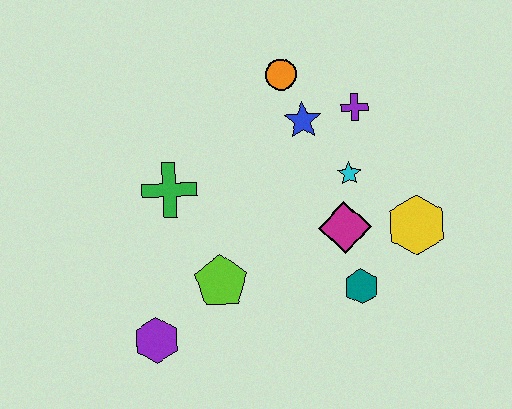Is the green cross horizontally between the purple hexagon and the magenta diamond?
Yes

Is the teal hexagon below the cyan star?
Yes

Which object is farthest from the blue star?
The purple hexagon is farthest from the blue star.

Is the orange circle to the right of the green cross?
Yes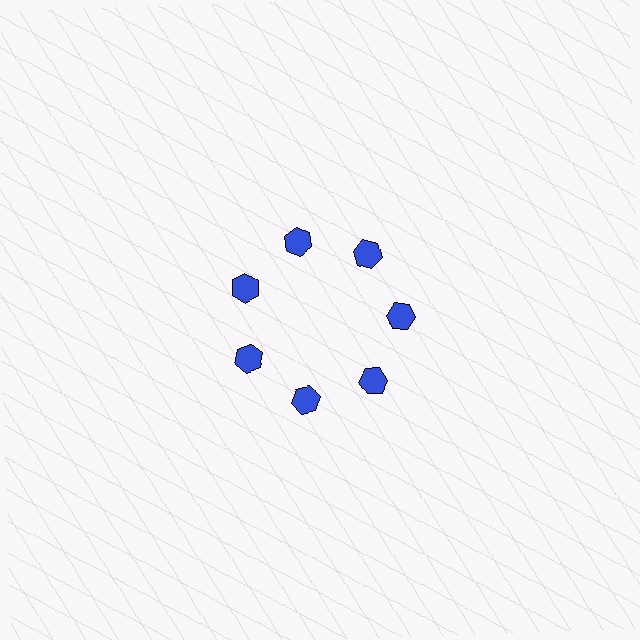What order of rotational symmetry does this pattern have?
This pattern has 7-fold rotational symmetry.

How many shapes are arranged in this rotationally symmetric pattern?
There are 7 shapes, arranged in 7 groups of 1.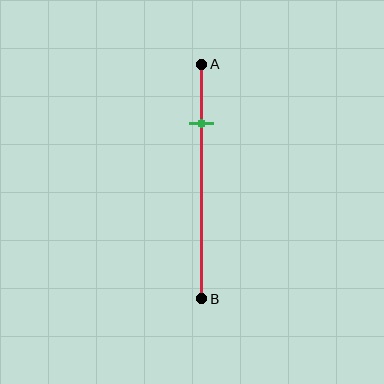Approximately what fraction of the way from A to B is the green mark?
The green mark is approximately 25% of the way from A to B.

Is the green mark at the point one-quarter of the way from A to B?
Yes, the mark is approximately at the one-quarter point.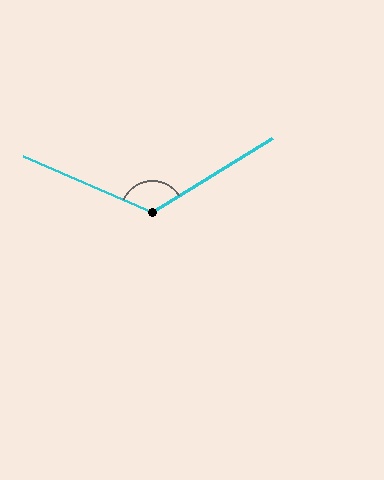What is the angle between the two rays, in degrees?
Approximately 125 degrees.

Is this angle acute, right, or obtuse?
It is obtuse.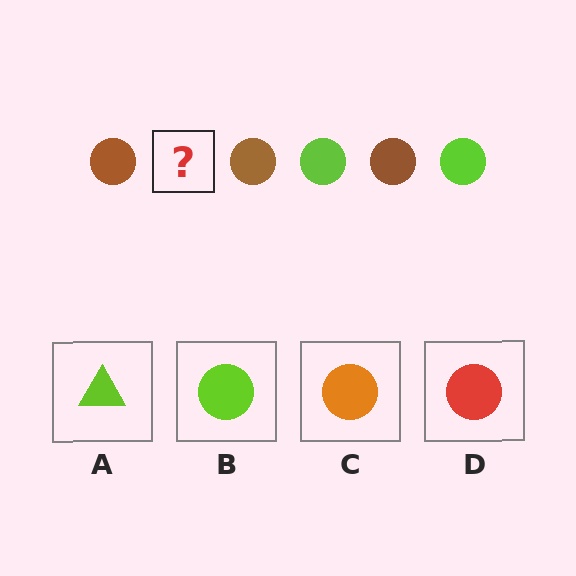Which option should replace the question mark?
Option B.